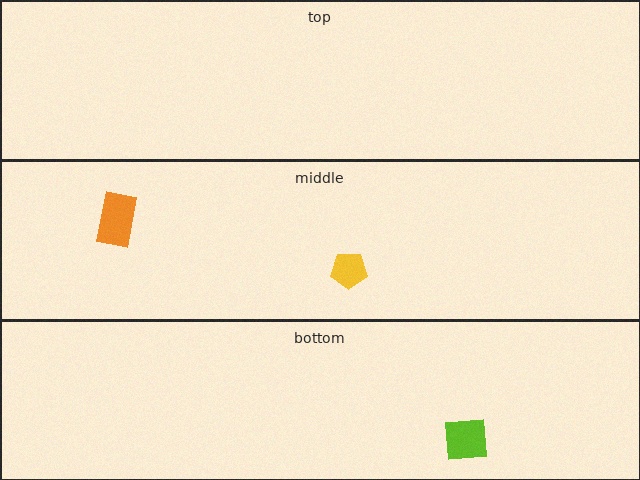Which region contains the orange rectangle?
The middle region.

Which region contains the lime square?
The bottom region.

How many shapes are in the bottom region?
1.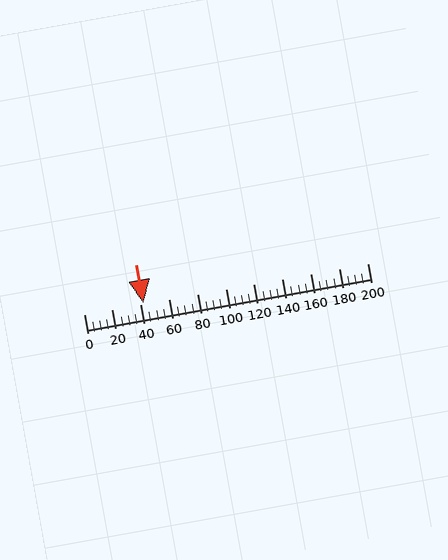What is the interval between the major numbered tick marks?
The major tick marks are spaced 20 units apart.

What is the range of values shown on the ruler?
The ruler shows values from 0 to 200.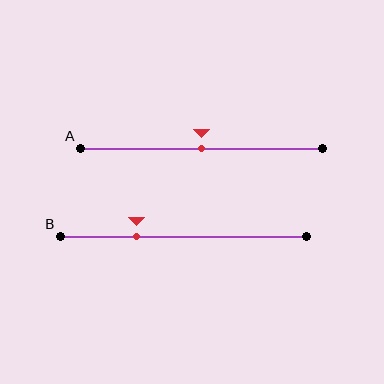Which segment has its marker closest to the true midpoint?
Segment A has its marker closest to the true midpoint.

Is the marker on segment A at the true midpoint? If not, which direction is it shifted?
Yes, the marker on segment A is at the true midpoint.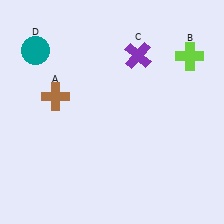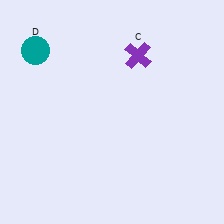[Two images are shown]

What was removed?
The brown cross (A), the lime cross (B) were removed in Image 2.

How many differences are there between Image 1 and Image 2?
There are 2 differences between the two images.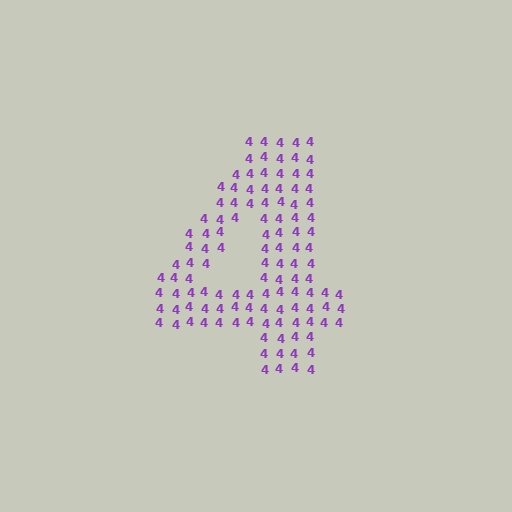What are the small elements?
The small elements are digit 4's.